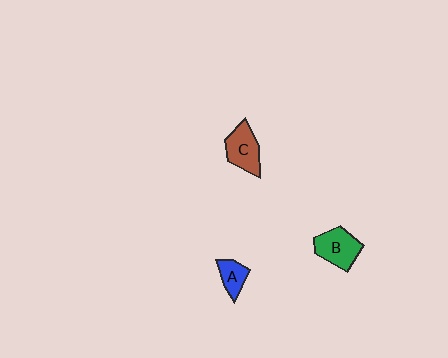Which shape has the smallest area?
Shape A (blue).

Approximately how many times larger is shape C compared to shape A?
Approximately 1.5 times.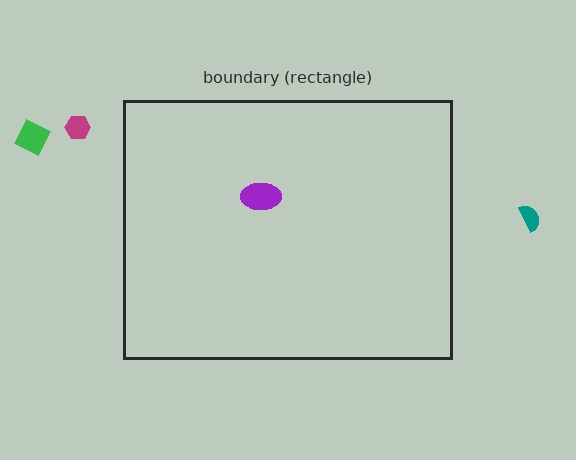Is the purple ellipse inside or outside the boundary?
Inside.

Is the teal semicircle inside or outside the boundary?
Outside.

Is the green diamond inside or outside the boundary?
Outside.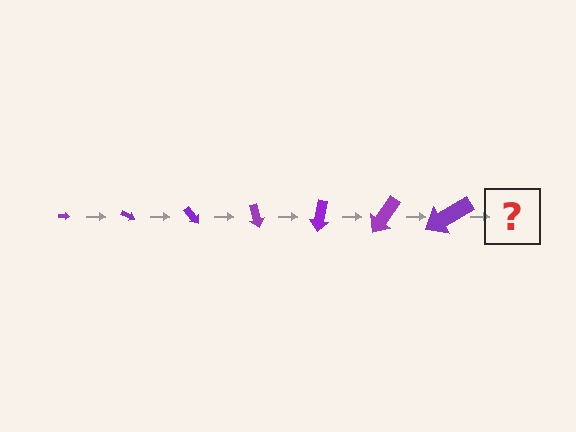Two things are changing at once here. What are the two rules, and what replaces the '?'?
The two rules are that the arrow grows larger each step and it rotates 25 degrees each step. The '?' should be an arrow, larger than the previous one and rotated 175 degrees from the start.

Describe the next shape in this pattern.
It should be an arrow, larger than the previous one and rotated 175 degrees from the start.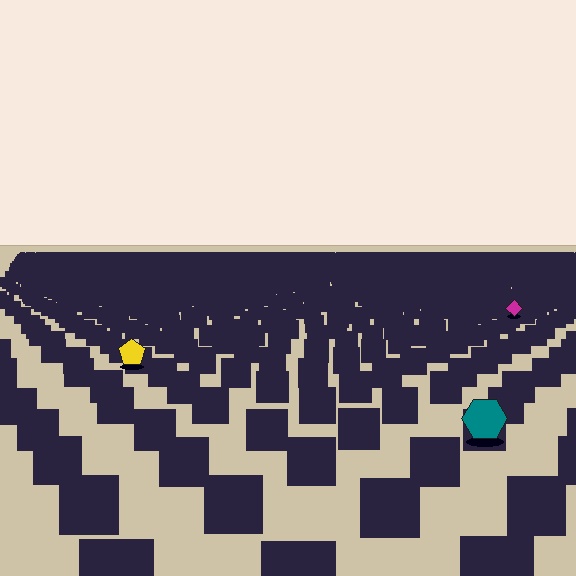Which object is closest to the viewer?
The teal hexagon is closest. The texture marks near it are larger and more spread out.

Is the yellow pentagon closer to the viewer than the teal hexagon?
No. The teal hexagon is closer — you can tell from the texture gradient: the ground texture is coarser near it.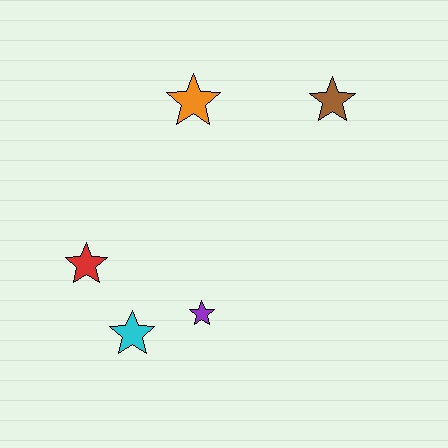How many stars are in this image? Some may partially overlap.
There are 5 stars.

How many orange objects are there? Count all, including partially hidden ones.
There is 1 orange object.